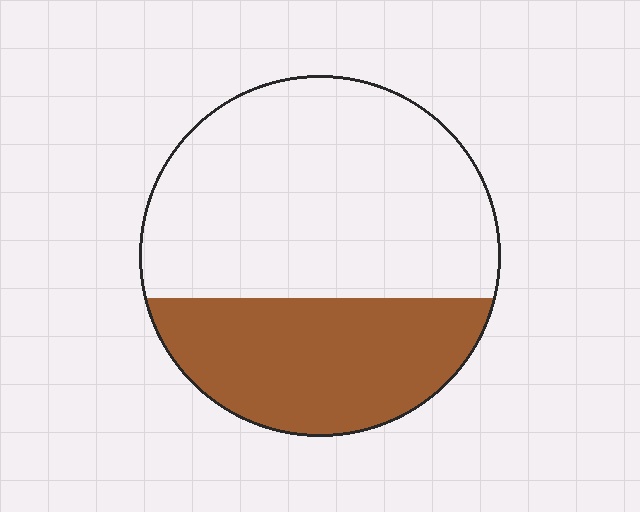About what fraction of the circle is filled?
About one third (1/3).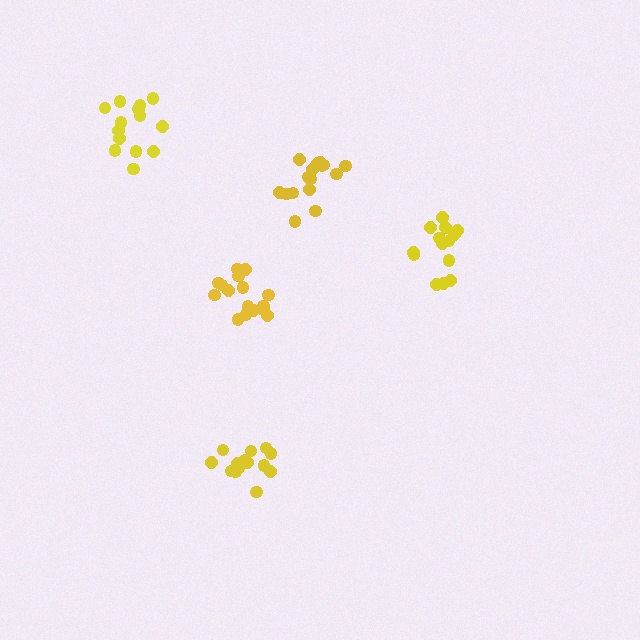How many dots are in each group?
Group 1: 14 dots, Group 2: 16 dots, Group 3: 14 dots, Group 4: 14 dots, Group 5: 16 dots (74 total).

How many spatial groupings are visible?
There are 5 spatial groupings.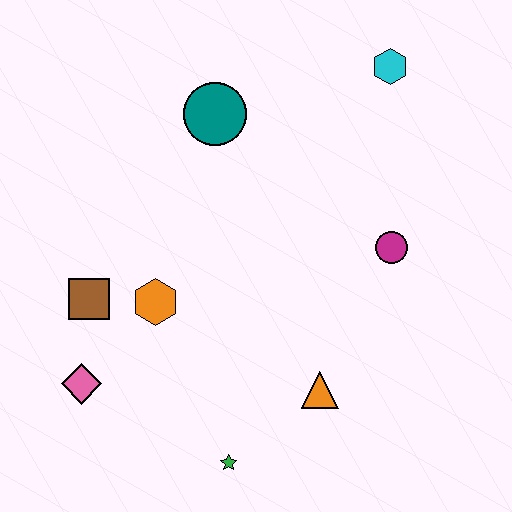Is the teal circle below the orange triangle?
No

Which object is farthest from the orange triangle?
The cyan hexagon is farthest from the orange triangle.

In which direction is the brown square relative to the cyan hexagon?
The brown square is to the left of the cyan hexagon.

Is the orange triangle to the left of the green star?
No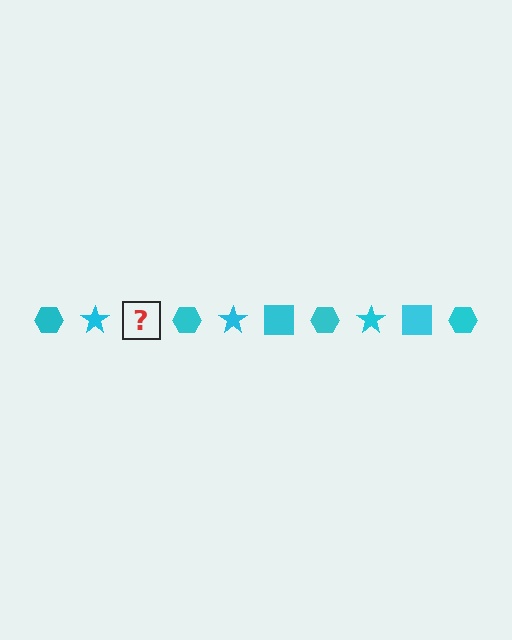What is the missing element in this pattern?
The missing element is a cyan square.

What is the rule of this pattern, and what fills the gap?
The rule is that the pattern cycles through hexagon, star, square shapes in cyan. The gap should be filled with a cyan square.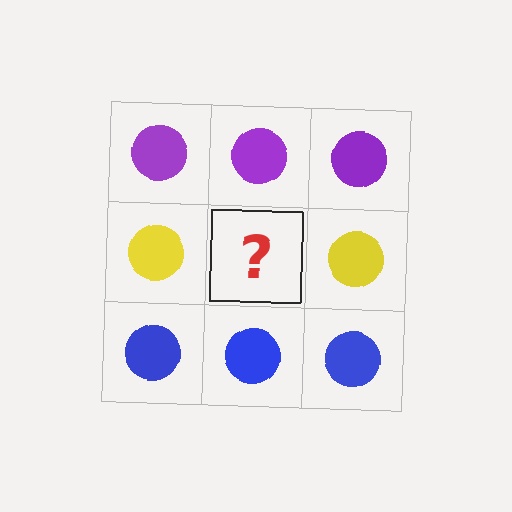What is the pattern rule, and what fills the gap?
The rule is that each row has a consistent color. The gap should be filled with a yellow circle.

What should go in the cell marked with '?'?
The missing cell should contain a yellow circle.